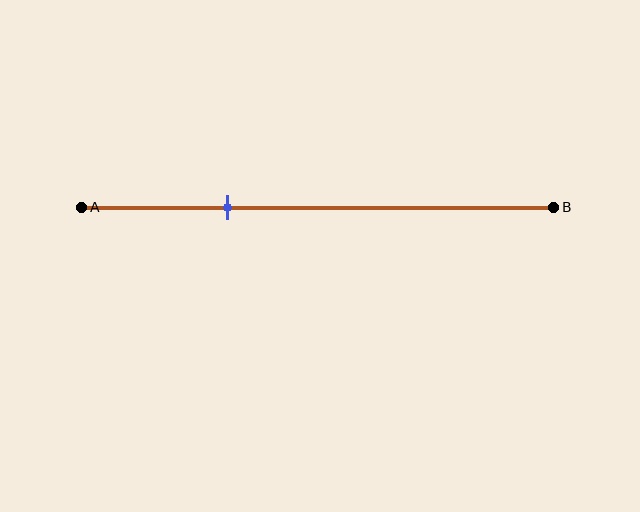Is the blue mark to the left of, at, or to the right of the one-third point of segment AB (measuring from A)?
The blue mark is approximately at the one-third point of segment AB.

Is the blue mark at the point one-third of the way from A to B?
Yes, the mark is approximately at the one-third point.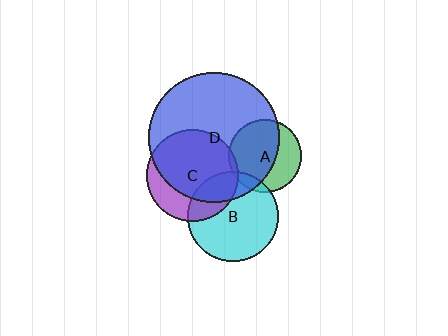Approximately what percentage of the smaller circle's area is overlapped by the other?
Approximately 25%.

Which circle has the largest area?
Circle D (blue).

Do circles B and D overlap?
Yes.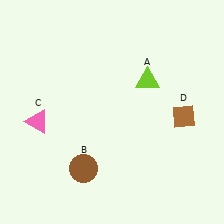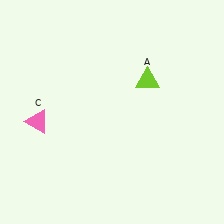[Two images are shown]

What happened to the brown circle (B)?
The brown circle (B) was removed in Image 2. It was in the bottom-left area of Image 1.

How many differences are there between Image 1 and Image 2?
There are 2 differences between the two images.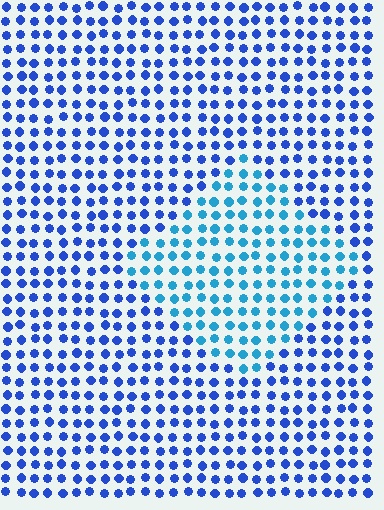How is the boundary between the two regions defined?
The boundary is defined purely by a slight shift in hue (about 31 degrees). Spacing, size, and orientation are identical on both sides.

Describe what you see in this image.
The image is filled with small blue elements in a uniform arrangement. A diamond-shaped region is visible where the elements are tinted to a slightly different hue, forming a subtle color boundary.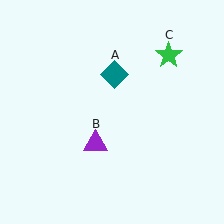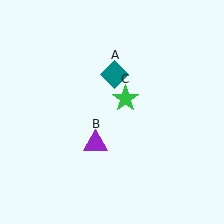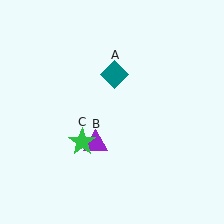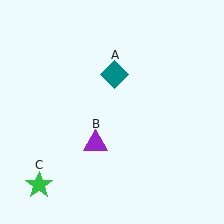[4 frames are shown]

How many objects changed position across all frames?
1 object changed position: green star (object C).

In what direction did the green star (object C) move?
The green star (object C) moved down and to the left.